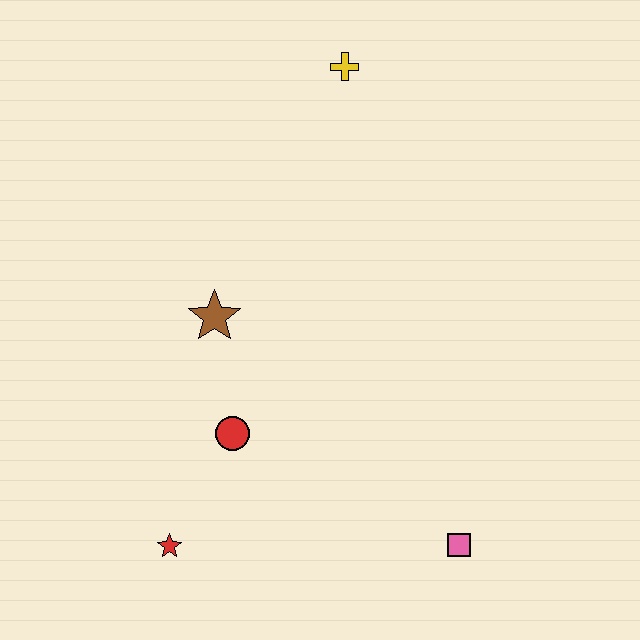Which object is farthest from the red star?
The yellow cross is farthest from the red star.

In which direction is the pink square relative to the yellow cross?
The pink square is below the yellow cross.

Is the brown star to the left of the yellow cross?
Yes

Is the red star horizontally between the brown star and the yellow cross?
No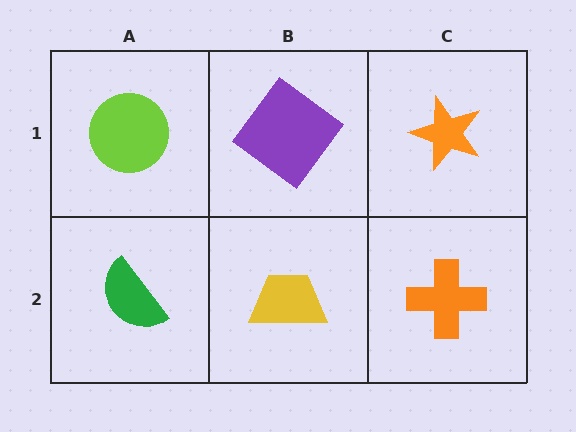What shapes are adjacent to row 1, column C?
An orange cross (row 2, column C), a purple diamond (row 1, column B).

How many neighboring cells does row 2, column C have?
2.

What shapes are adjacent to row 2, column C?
An orange star (row 1, column C), a yellow trapezoid (row 2, column B).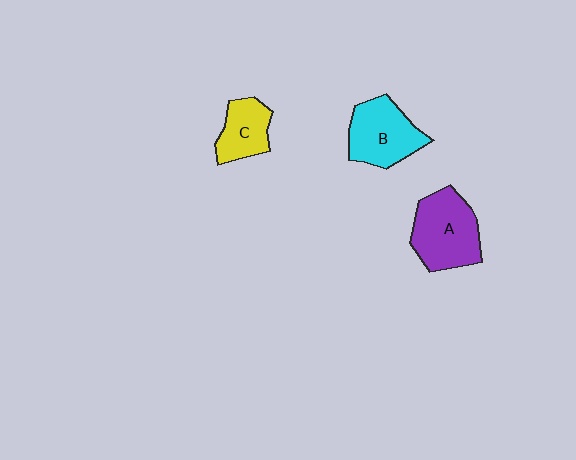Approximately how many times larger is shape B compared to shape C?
Approximately 1.5 times.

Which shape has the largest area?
Shape A (purple).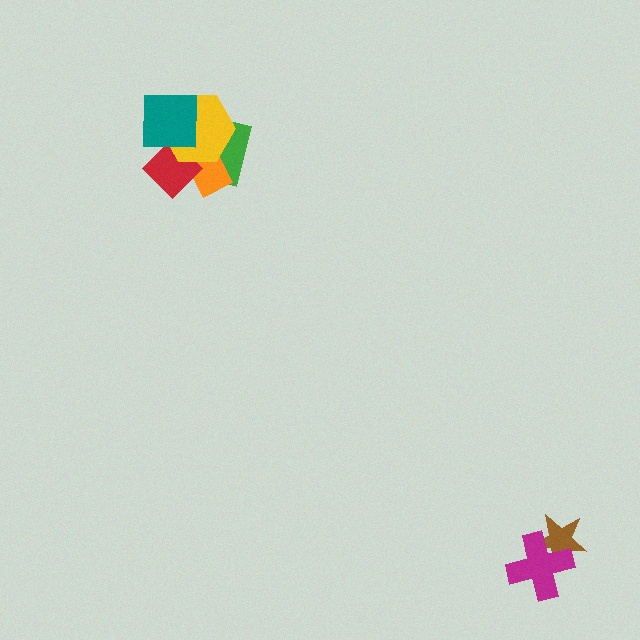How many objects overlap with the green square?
4 objects overlap with the green square.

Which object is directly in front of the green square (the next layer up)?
The orange rectangle is directly in front of the green square.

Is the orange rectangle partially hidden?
Yes, it is partially covered by another shape.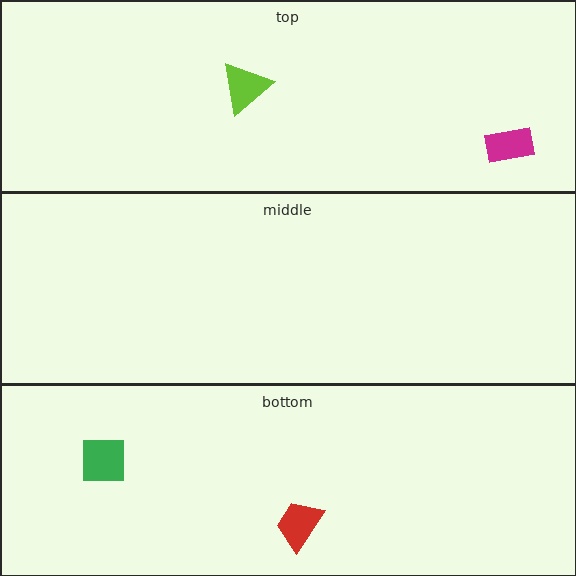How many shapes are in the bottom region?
2.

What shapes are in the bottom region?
The green square, the red trapezoid.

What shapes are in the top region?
The magenta rectangle, the lime triangle.